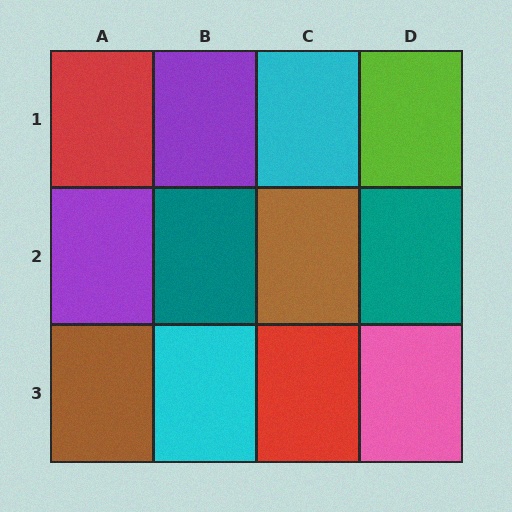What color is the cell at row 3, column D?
Pink.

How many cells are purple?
2 cells are purple.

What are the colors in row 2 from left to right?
Purple, teal, brown, teal.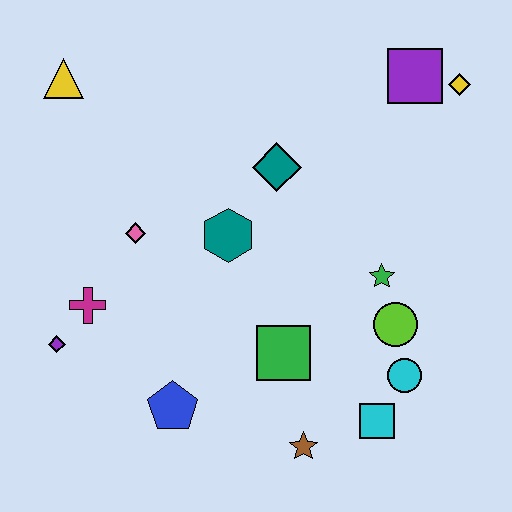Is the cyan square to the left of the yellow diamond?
Yes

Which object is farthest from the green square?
The yellow triangle is farthest from the green square.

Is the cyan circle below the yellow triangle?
Yes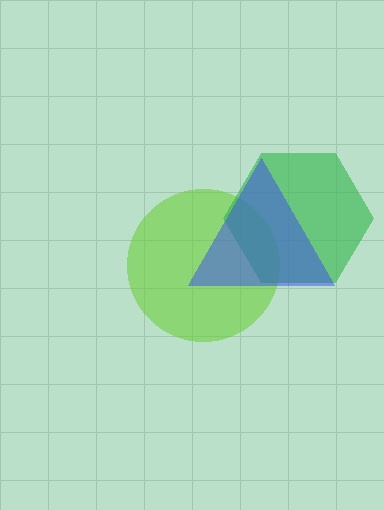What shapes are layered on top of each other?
The layered shapes are: a lime circle, a green hexagon, a blue triangle.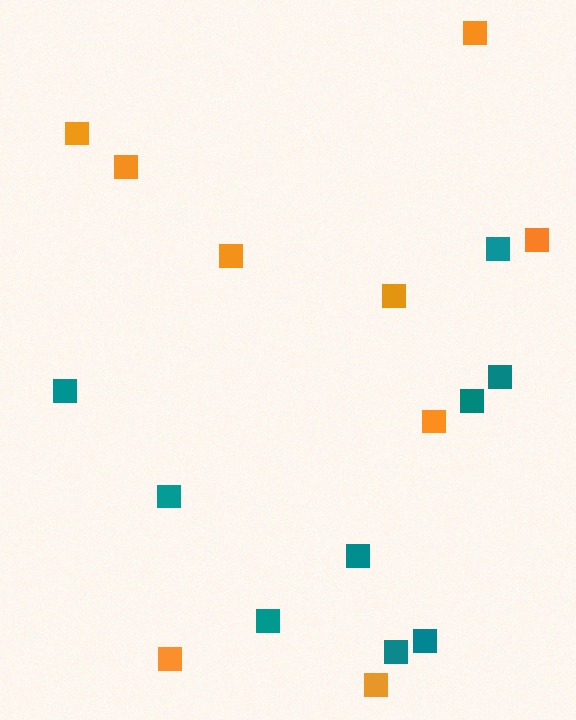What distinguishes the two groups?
There are 2 groups: one group of teal squares (9) and one group of orange squares (9).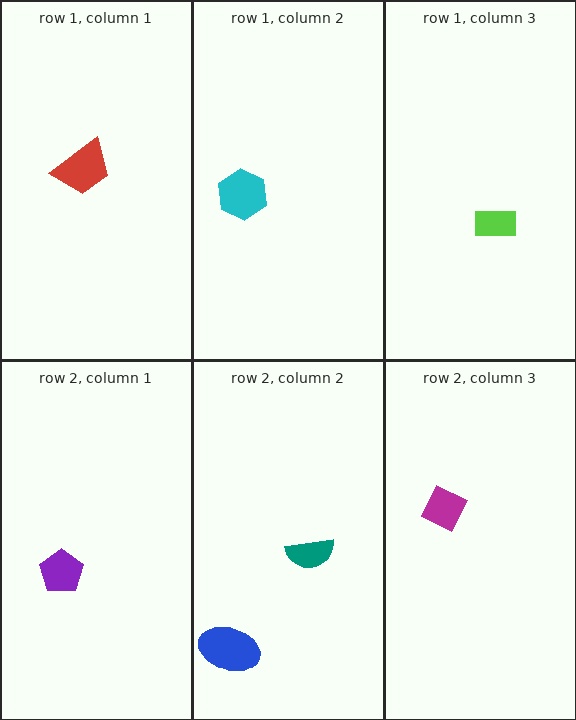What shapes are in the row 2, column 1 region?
The purple pentagon.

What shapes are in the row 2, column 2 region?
The blue ellipse, the teal semicircle.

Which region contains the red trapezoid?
The row 1, column 1 region.